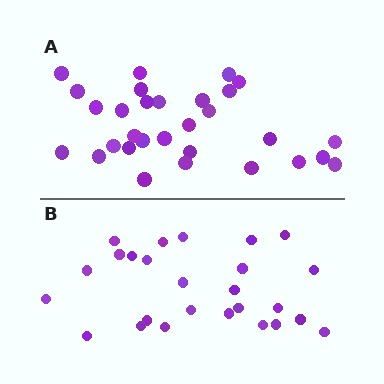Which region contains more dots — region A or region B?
Region A (the top region) has more dots.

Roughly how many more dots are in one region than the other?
Region A has about 4 more dots than region B.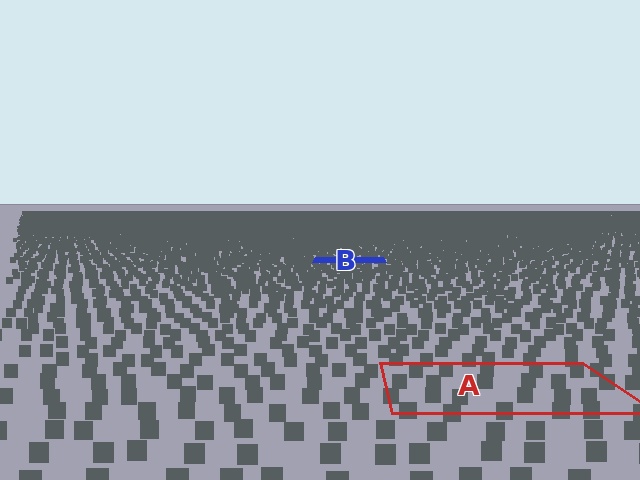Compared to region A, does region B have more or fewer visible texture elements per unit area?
Region B has more texture elements per unit area — they are packed more densely because it is farther away.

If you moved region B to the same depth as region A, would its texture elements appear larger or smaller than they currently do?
They would appear larger. At a closer depth, the same texture elements are projected at a bigger on-screen size.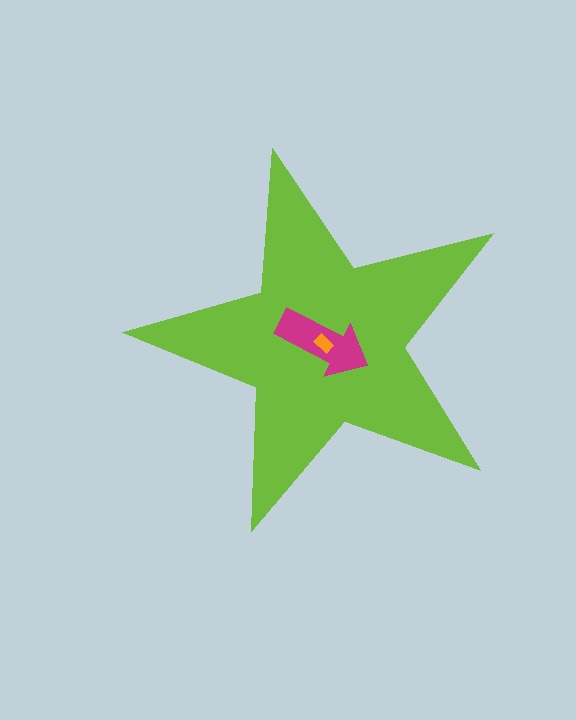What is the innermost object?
The orange rectangle.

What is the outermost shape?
The lime star.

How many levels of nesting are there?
3.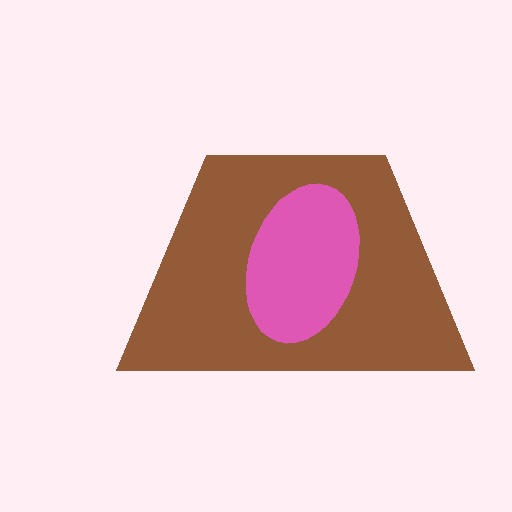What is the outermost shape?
The brown trapezoid.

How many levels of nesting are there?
2.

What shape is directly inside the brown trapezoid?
The pink ellipse.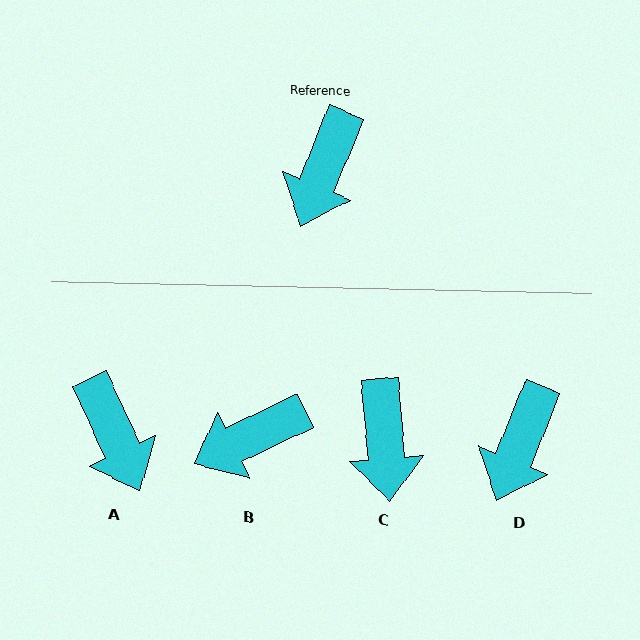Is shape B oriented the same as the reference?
No, it is off by about 42 degrees.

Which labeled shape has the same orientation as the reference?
D.